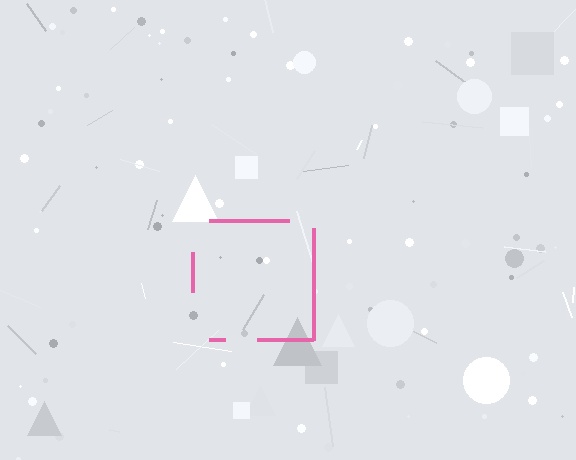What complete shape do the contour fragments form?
The contour fragments form a square.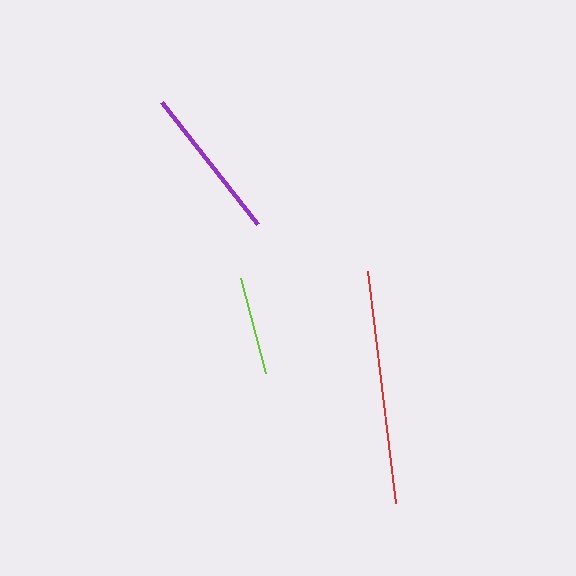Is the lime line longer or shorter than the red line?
The red line is longer than the lime line.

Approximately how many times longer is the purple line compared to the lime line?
The purple line is approximately 1.6 times the length of the lime line.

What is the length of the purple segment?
The purple segment is approximately 155 pixels long.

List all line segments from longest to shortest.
From longest to shortest: red, purple, lime.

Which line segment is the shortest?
The lime line is the shortest at approximately 98 pixels.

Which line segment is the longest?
The red line is the longest at approximately 233 pixels.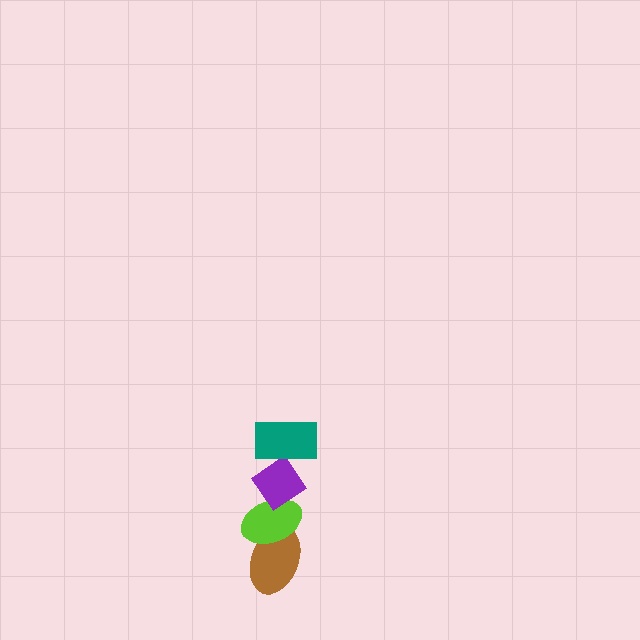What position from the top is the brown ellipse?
The brown ellipse is 4th from the top.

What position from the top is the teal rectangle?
The teal rectangle is 1st from the top.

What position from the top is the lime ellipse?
The lime ellipse is 3rd from the top.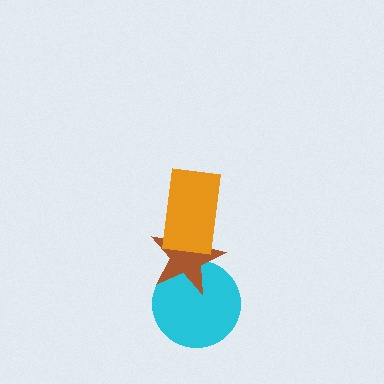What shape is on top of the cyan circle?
The brown star is on top of the cyan circle.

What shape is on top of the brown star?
The orange rectangle is on top of the brown star.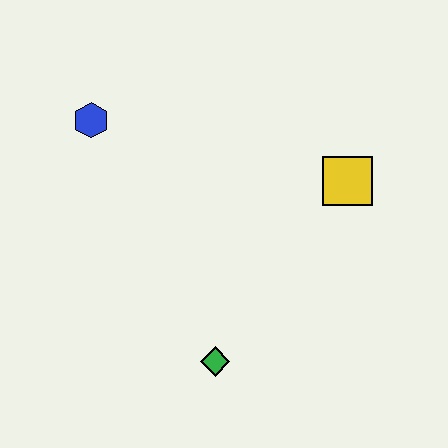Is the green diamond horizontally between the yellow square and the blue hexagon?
Yes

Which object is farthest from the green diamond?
The blue hexagon is farthest from the green diamond.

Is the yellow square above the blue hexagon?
No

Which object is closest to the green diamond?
The yellow square is closest to the green diamond.